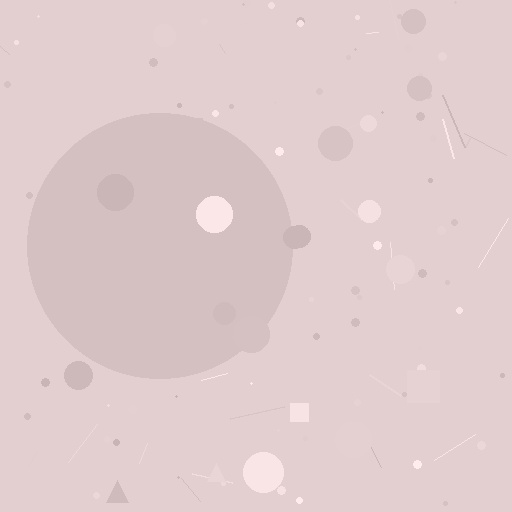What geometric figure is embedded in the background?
A circle is embedded in the background.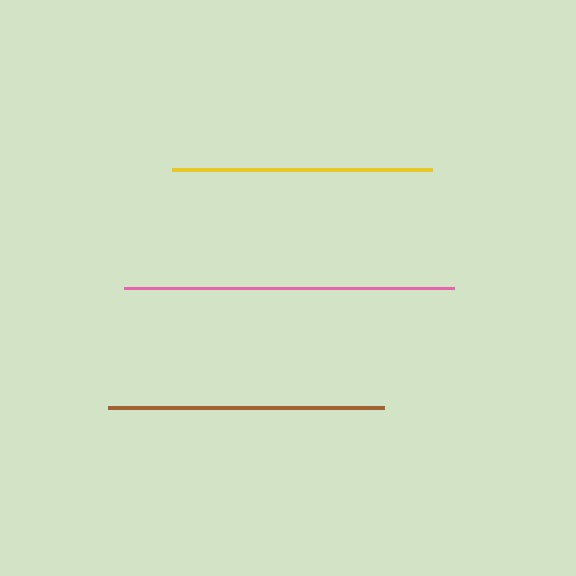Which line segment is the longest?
The pink line is the longest at approximately 330 pixels.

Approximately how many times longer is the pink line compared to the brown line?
The pink line is approximately 1.2 times the length of the brown line.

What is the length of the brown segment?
The brown segment is approximately 276 pixels long.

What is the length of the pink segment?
The pink segment is approximately 330 pixels long.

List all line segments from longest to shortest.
From longest to shortest: pink, brown, yellow.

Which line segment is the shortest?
The yellow line is the shortest at approximately 260 pixels.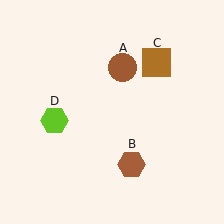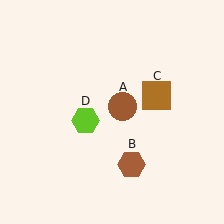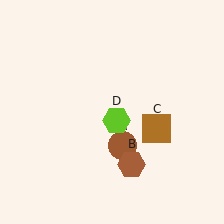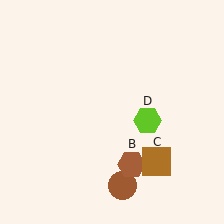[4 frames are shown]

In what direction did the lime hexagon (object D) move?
The lime hexagon (object D) moved right.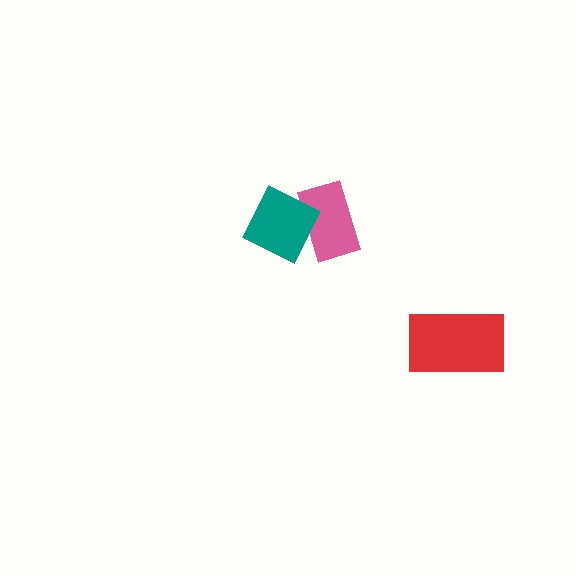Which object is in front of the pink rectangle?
The teal diamond is in front of the pink rectangle.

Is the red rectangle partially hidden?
No, no other shape covers it.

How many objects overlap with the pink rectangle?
1 object overlaps with the pink rectangle.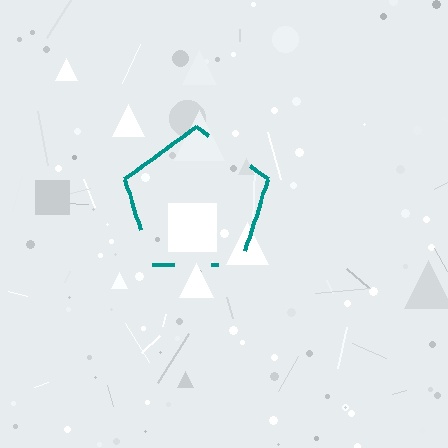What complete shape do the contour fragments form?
The contour fragments form a pentagon.